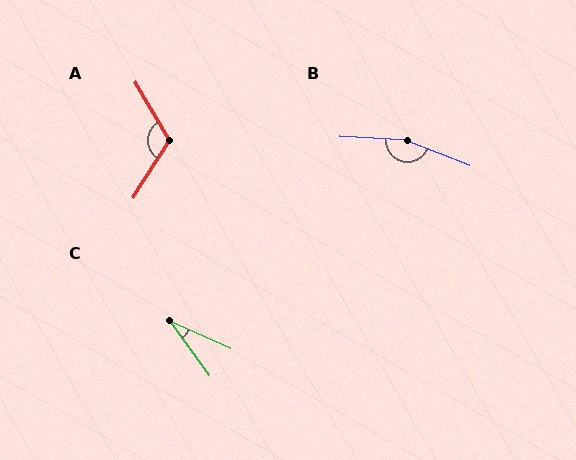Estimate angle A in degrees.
Approximately 117 degrees.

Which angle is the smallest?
C, at approximately 29 degrees.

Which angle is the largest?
B, at approximately 161 degrees.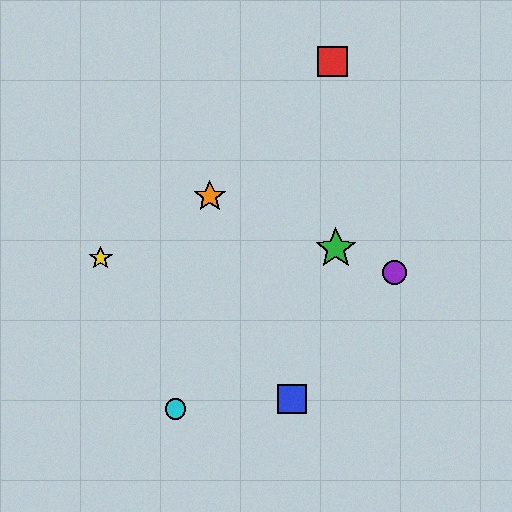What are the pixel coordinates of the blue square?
The blue square is at (292, 399).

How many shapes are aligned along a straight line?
3 shapes (the green star, the purple circle, the orange star) are aligned along a straight line.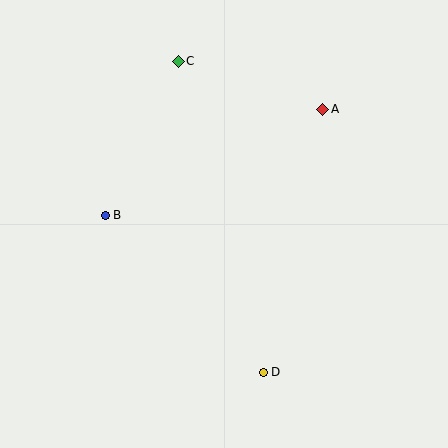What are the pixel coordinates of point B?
Point B is at (105, 215).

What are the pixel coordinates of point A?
Point A is at (323, 109).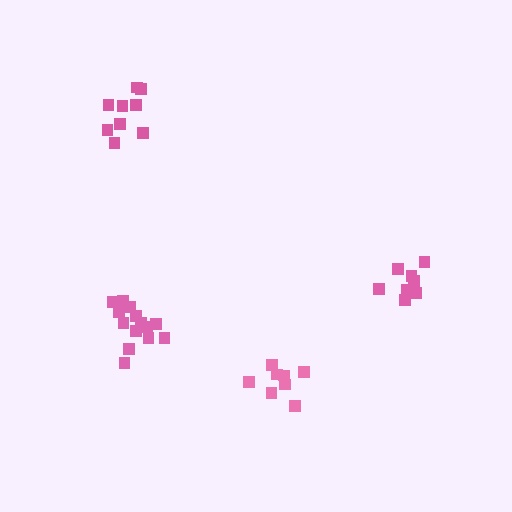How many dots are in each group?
Group 1: 8 dots, Group 2: 14 dots, Group 3: 8 dots, Group 4: 9 dots (39 total).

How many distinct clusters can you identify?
There are 4 distinct clusters.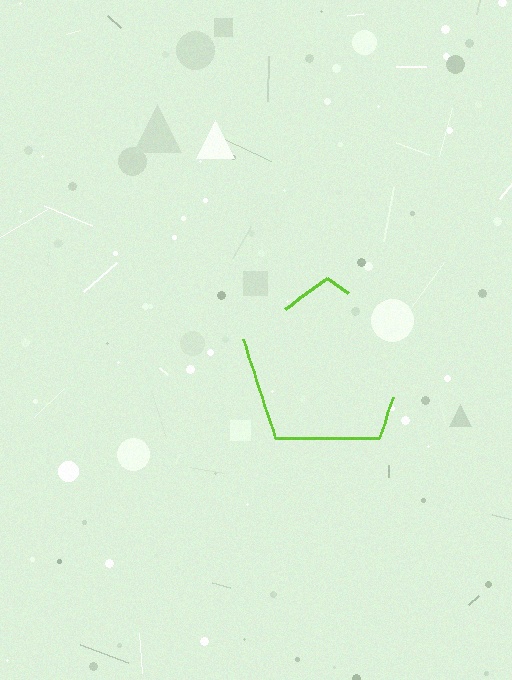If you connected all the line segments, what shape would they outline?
They would outline a pentagon.